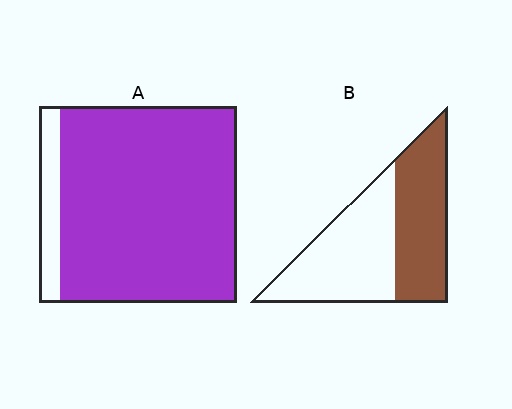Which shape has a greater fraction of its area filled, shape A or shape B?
Shape A.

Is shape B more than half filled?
Roughly half.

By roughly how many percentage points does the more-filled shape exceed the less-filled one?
By roughly 45 percentage points (A over B).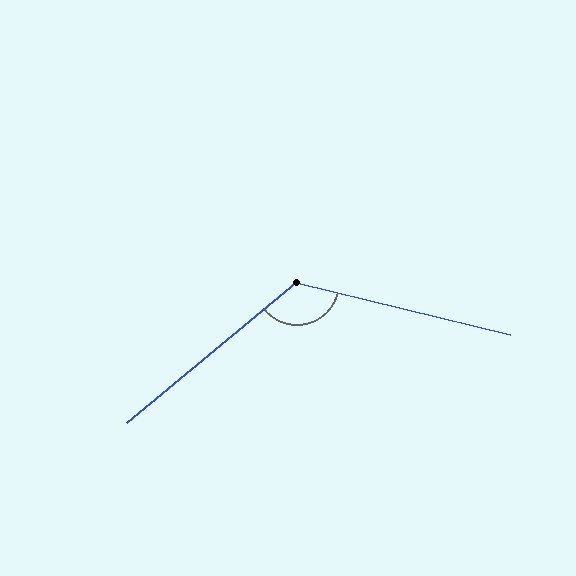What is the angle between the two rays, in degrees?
Approximately 127 degrees.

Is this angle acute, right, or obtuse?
It is obtuse.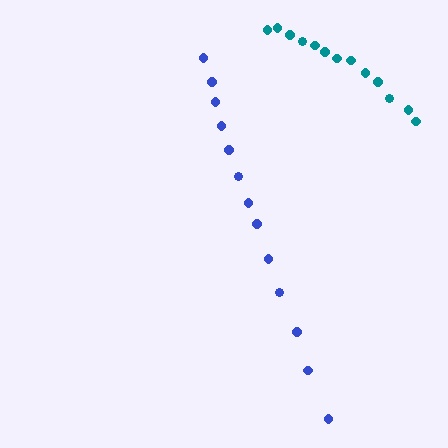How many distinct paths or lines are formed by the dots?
There are 2 distinct paths.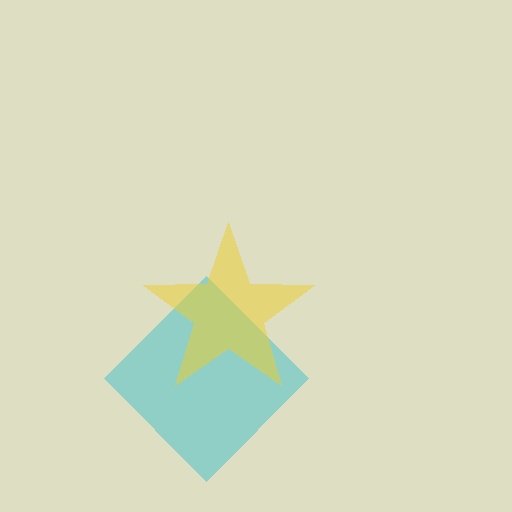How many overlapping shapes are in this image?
There are 2 overlapping shapes in the image.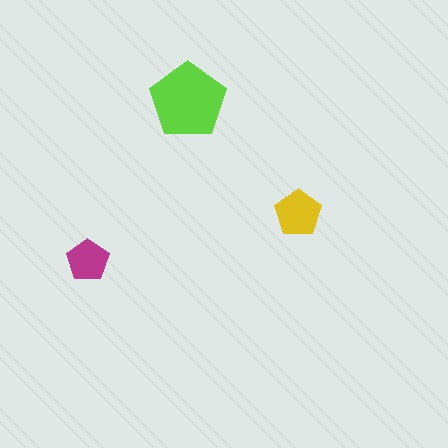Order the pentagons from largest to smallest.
the lime one, the yellow one, the magenta one.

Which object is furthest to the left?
The magenta pentagon is leftmost.